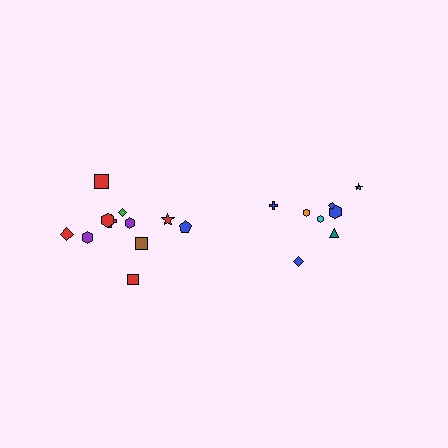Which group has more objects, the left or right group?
The left group.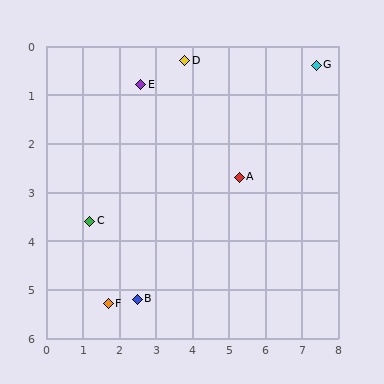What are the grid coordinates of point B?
Point B is at approximately (2.5, 5.2).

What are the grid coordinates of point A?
Point A is at approximately (5.3, 2.7).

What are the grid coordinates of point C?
Point C is at approximately (1.2, 3.6).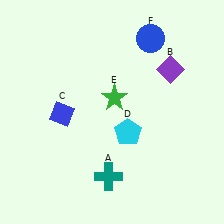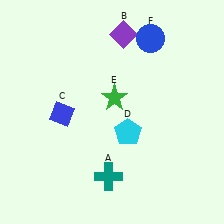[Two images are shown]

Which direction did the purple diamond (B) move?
The purple diamond (B) moved left.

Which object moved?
The purple diamond (B) moved left.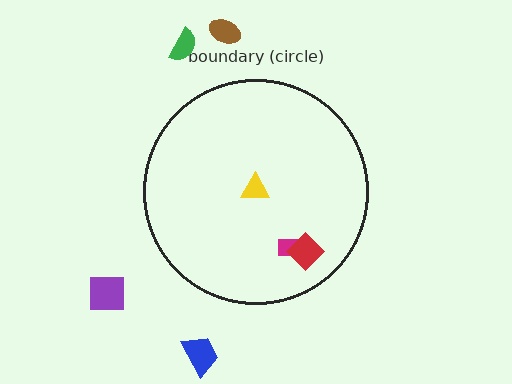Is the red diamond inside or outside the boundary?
Inside.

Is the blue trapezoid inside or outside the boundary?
Outside.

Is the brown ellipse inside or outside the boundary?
Outside.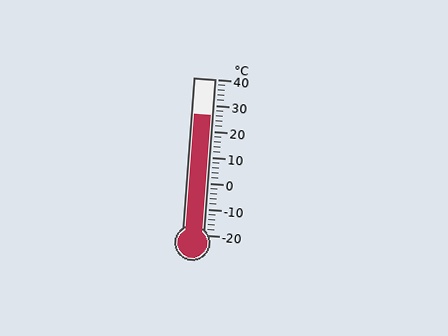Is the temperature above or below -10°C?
The temperature is above -10°C.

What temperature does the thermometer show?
The thermometer shows approximately 26°C.